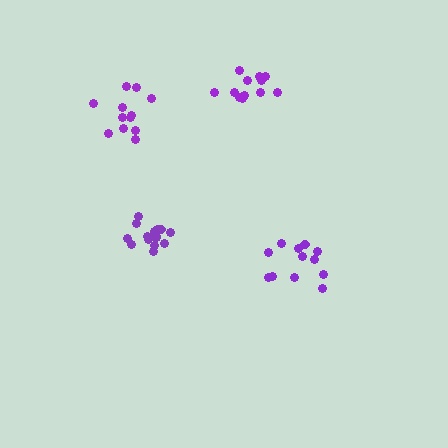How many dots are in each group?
Group 1: 12 dots, Group 2: 12 dots, Group 3: 12 dots, Group 4: 15 dots (51 total).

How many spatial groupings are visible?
There are 4 spatial groupings.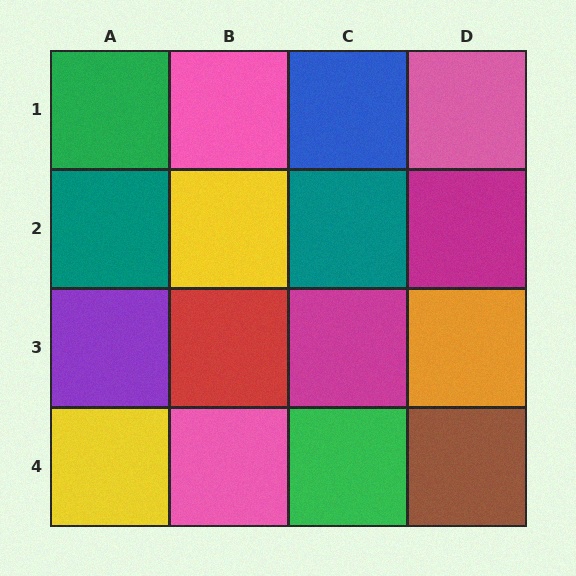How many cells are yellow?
2 cells are yellow.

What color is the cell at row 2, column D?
Magenta.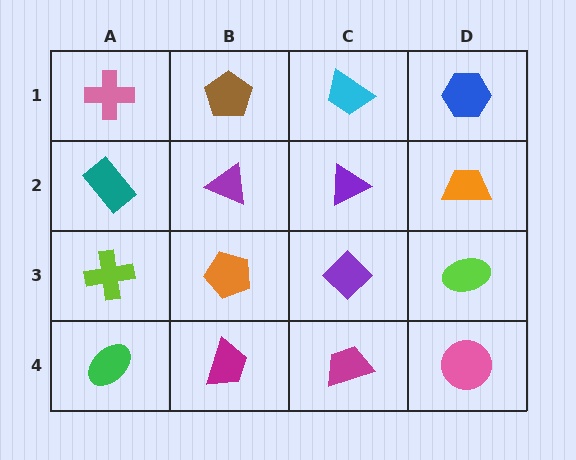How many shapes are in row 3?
4 shapes.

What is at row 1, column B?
A brown pentagon.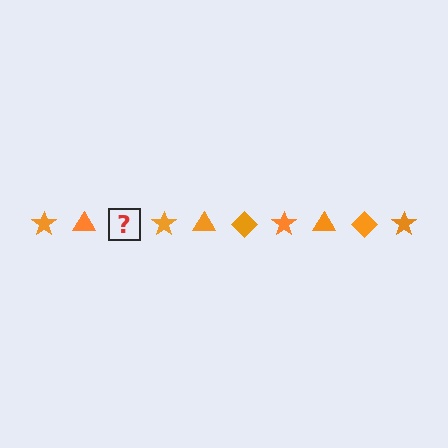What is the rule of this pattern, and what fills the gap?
The rule is that the pattern cycles through star, triangle, diamond shapes in orange. The gap should be filled with an orange diamond.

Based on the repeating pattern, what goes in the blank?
The blank should be an orange diamond.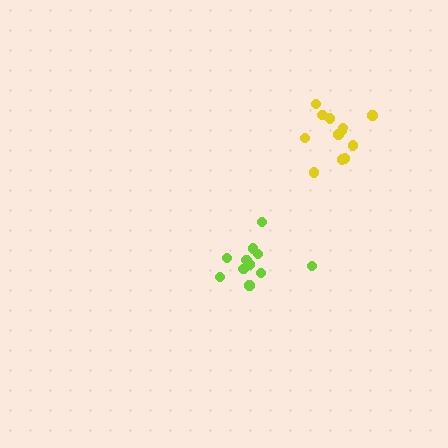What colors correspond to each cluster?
The clusters are colored: yellow, lime.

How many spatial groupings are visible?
There are 2 spatial groupings.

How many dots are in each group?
Group 1: 12 dots, Group 2: 11 dots (23 total).